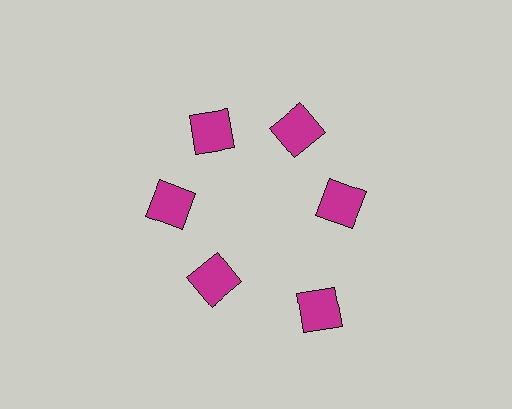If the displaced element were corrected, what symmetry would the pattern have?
It would have 6-fold rotational symmetry — the pattern would map onto itself every 60 degrees.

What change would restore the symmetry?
The symmetry would be restored by moving it inward, back onto the ring so that all 6 squares sit at equal angles and equal distance from the center.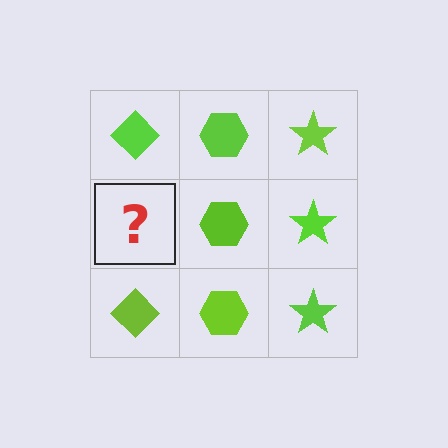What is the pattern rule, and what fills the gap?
The rule is that each column has a consistent shape. The gap should be filled with a lime diamond.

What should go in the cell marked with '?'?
The missing cell should contain a lime diamond.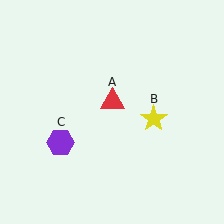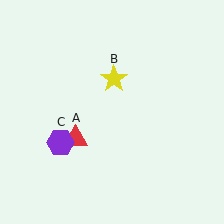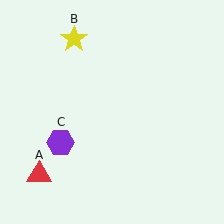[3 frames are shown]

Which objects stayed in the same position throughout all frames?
Purple hexagon (object C) remained stationary.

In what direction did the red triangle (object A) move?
The red triangle (object A) moved down and to the left.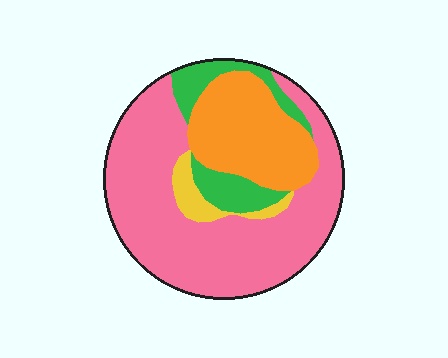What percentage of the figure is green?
Green takes up about one eighth (1/8) of the figure.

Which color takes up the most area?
Pink, at roughly 60%.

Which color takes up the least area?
Yellow, at roughly 5%.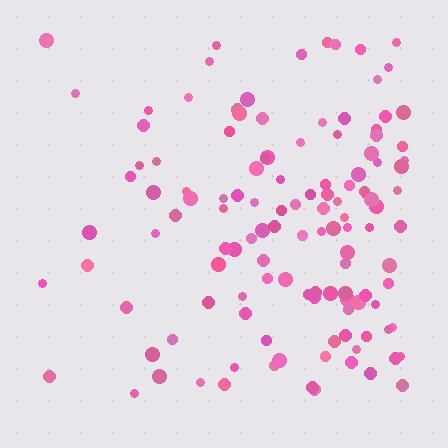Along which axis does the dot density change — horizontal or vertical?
Horizontal.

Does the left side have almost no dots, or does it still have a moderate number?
Still a moderate number, just noticeably fewer than the right.